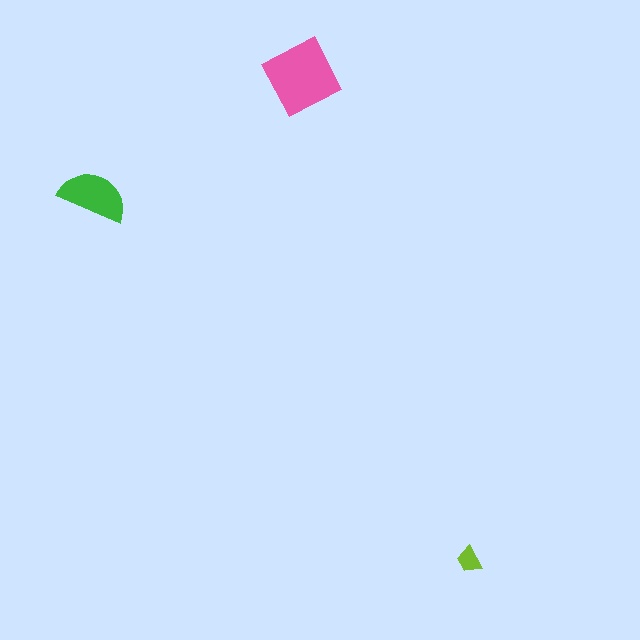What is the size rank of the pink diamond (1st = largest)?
1st.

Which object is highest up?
The pink diamond is topmost.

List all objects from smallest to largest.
The lime trapezoid, the green semicircle, the pink diamond.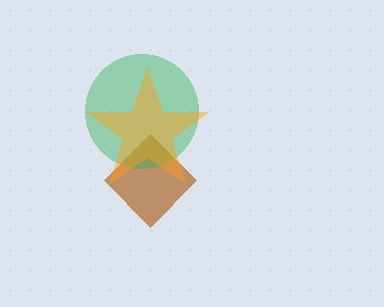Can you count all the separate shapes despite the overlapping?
Yes, there are 3 separate shapes.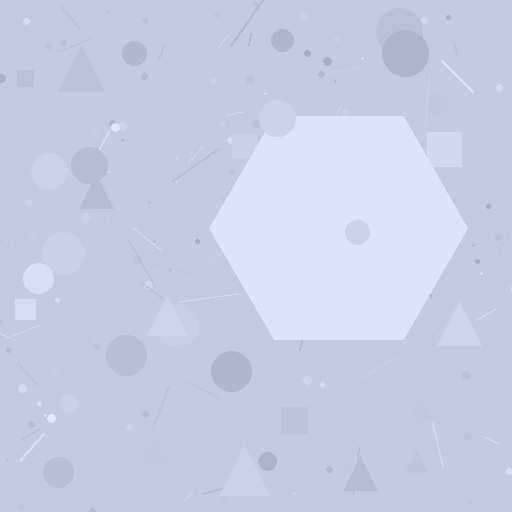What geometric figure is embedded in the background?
A hexagon is embedded in the background.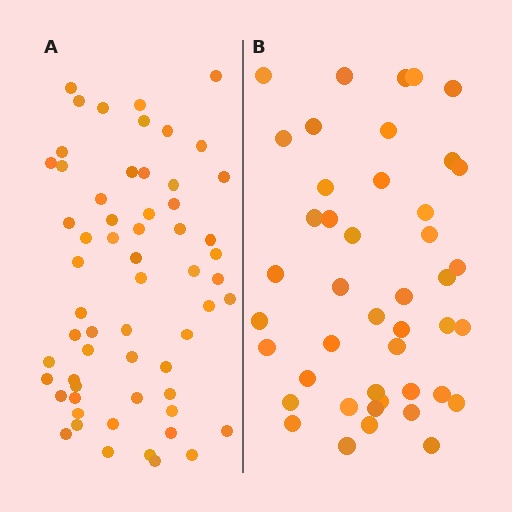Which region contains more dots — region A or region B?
Region A (the left region) has more dots.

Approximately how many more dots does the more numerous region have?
Region A has approximately 15 more dots than region B.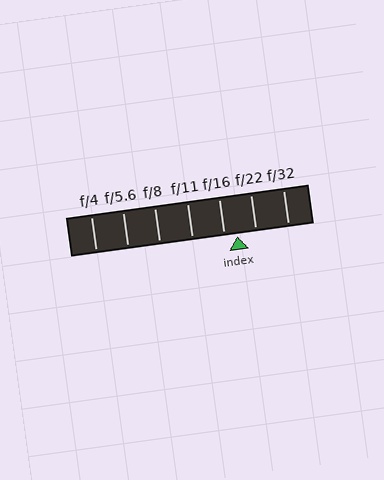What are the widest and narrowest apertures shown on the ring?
The widest aperture shown is f/4 and the narrowest is f/32.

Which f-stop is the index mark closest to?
The index mark is closest to f/16.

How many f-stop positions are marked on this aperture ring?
There are 7 f-stop positions marked.